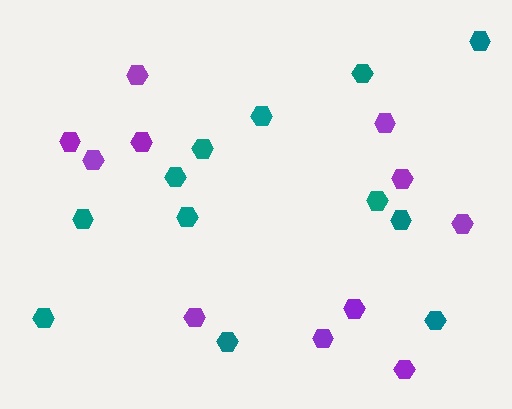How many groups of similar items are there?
There are 2 groups: one group of teal hexagons (12) and one group of purple hexagons (11).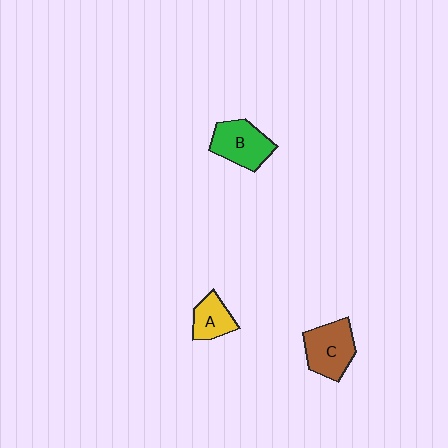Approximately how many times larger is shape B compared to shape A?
Approximately 1.5 times.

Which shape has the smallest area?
Shape A (yellow).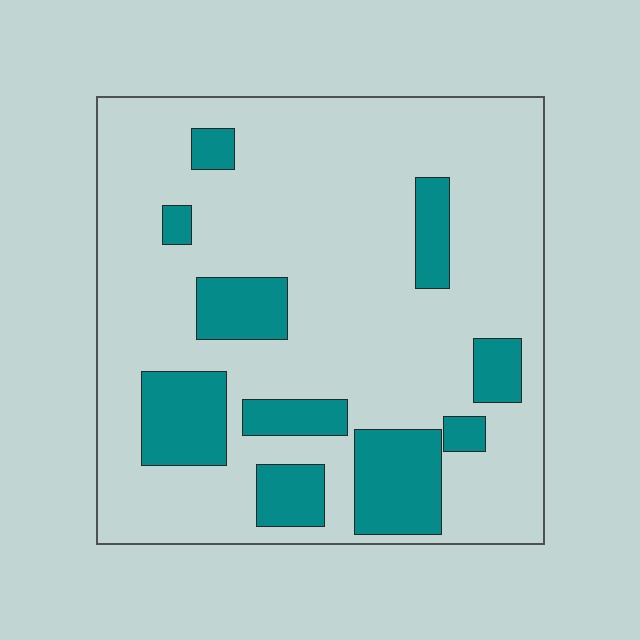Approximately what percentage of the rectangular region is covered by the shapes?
Approximately 20%.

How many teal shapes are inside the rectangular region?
10.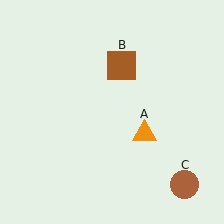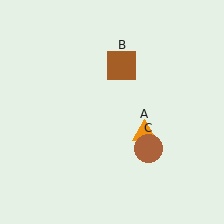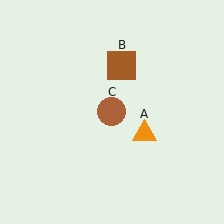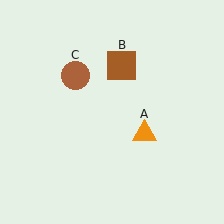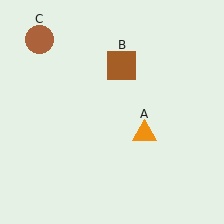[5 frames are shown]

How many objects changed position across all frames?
1 object changed position: brown circle (object C).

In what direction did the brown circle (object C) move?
The brown circle (object C) moved up and to the left.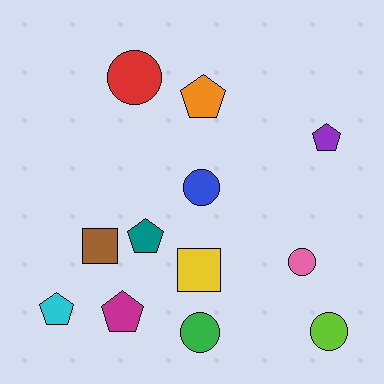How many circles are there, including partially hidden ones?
There are 5 circles.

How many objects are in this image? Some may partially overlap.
There are 12 objects.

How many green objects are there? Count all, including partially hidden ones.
There is 1 green object.